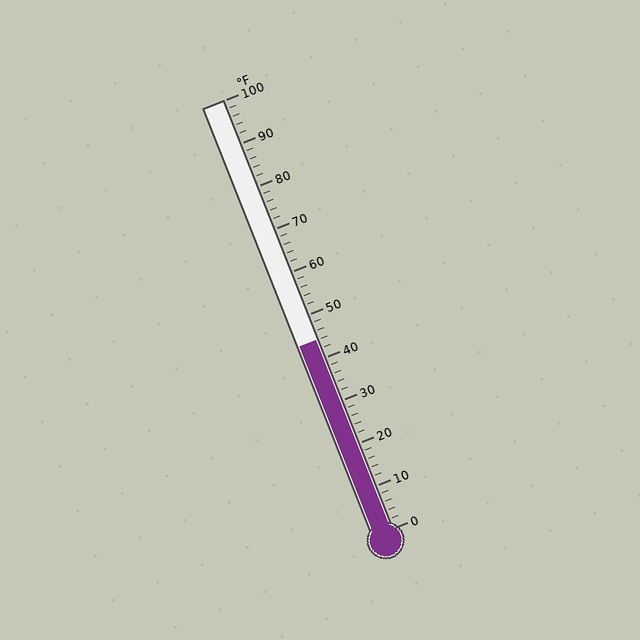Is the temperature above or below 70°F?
The temperature is below 70°F.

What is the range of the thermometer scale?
The thermometer scale ranges from 0°F to 100°F.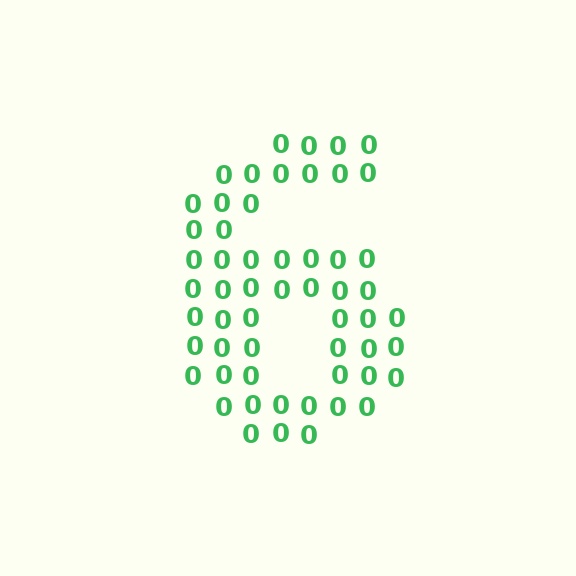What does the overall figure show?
The overall figure shows the digit 6.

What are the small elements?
The small elements are digit 0's.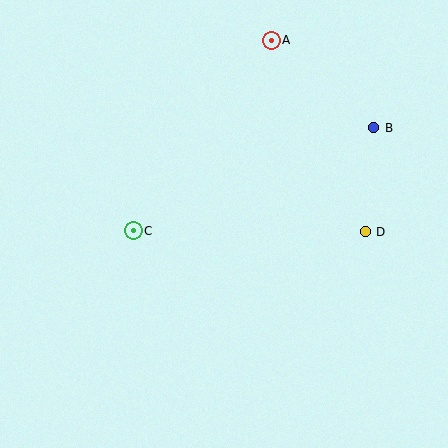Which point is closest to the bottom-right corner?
Point D is closest to the bottom-right corner.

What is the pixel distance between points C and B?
The distance between C and B is 262 pixels.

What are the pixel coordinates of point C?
Point C is at (133, 231).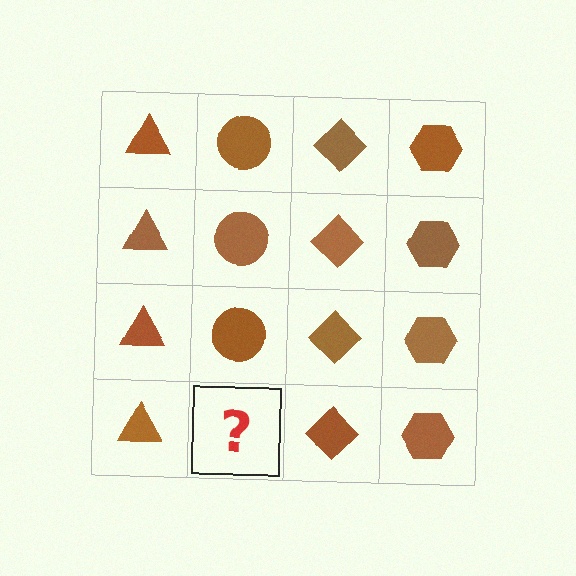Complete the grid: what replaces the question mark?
The question mark should be replaced with a brown circle.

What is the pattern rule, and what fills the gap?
The rule is that each column has a consistent shape. The gap should be filled with a brown circle.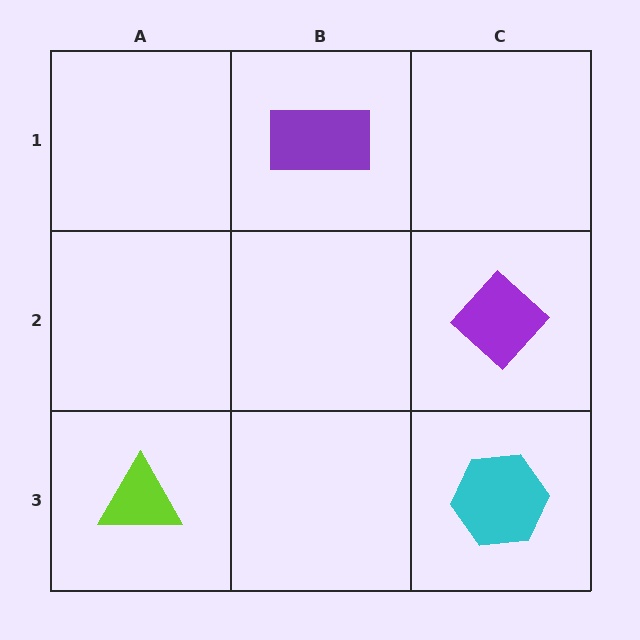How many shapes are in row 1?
1 shape.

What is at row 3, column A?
A lime triangle.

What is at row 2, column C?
A purple diamond.